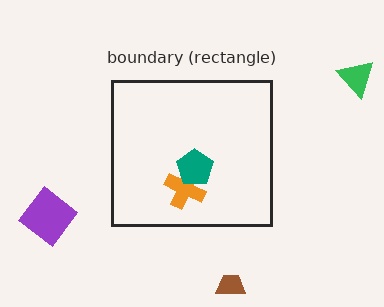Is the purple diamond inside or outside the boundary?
Outside.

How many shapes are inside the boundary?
2 inside, 3 outside.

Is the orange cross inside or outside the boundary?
Inside.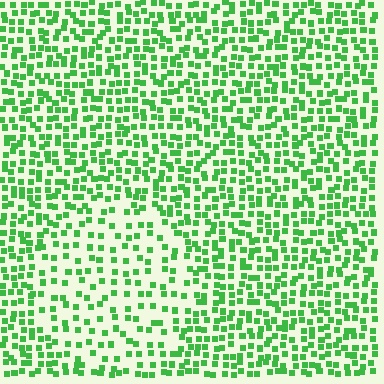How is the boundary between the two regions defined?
The boundary is defined by a change in element density (approximately 1.9x ratio). All elements are the same color, size, and shape.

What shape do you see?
I see a circle.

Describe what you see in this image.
The image contains small green elements arranged at two different densities. A circle-shaped region is visible where the elements are less densely packed than the surrounding area.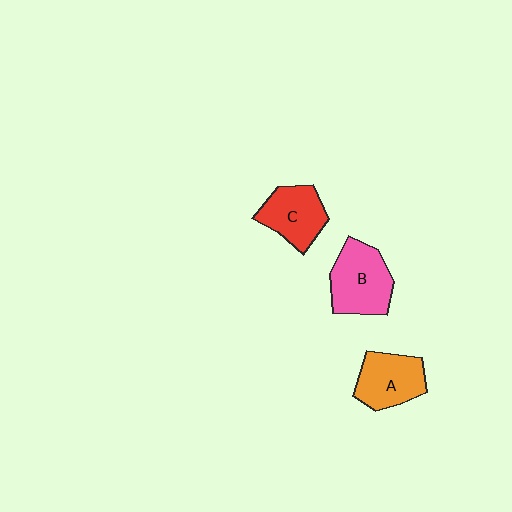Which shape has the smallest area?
Shape C (red).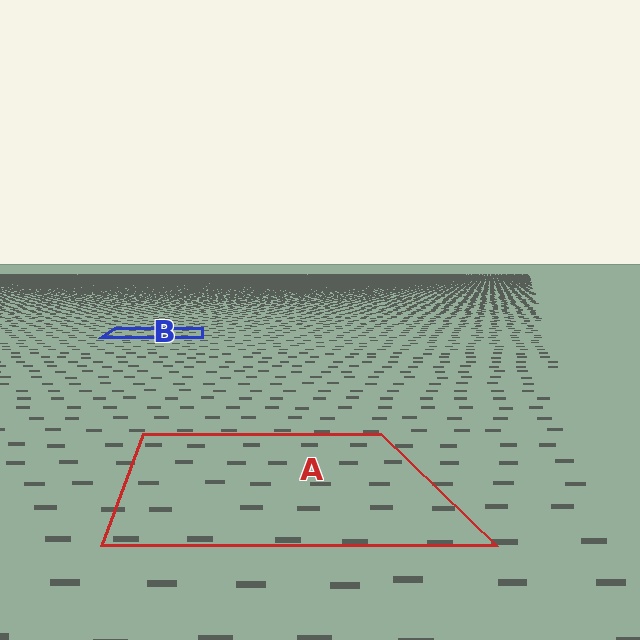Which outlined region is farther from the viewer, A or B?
Region B is farther from the viewer — the texture elements inside it appear smaller and more densely packed.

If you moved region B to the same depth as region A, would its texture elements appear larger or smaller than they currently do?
They would appear larger. At a closer depth, the same texture elements are projected at a bigger on-screen size.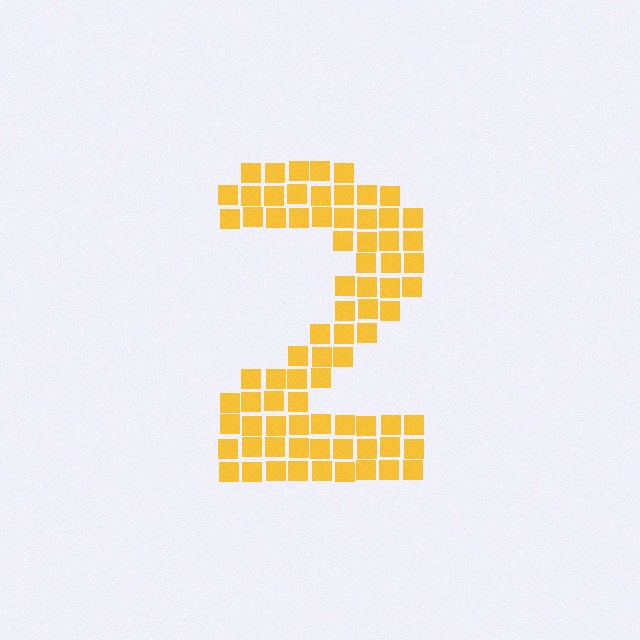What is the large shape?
The large shape is the digit 2.